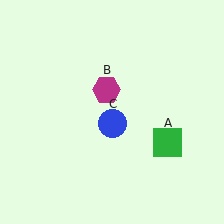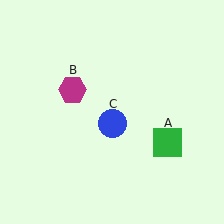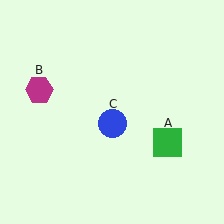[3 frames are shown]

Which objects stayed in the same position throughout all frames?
Green square (object A) and blue circle (object C) remained stationary.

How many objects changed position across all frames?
1 object changed position: magenta hexagon (object B).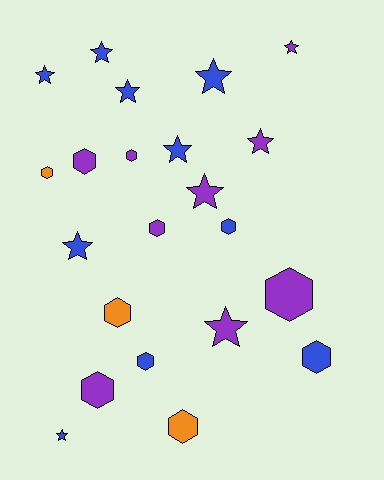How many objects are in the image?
There are 22 objects.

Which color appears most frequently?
Blue, with 10 objects.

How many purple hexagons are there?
There are 5 purple hexagons.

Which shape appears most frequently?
Hexagon, with 11 objects.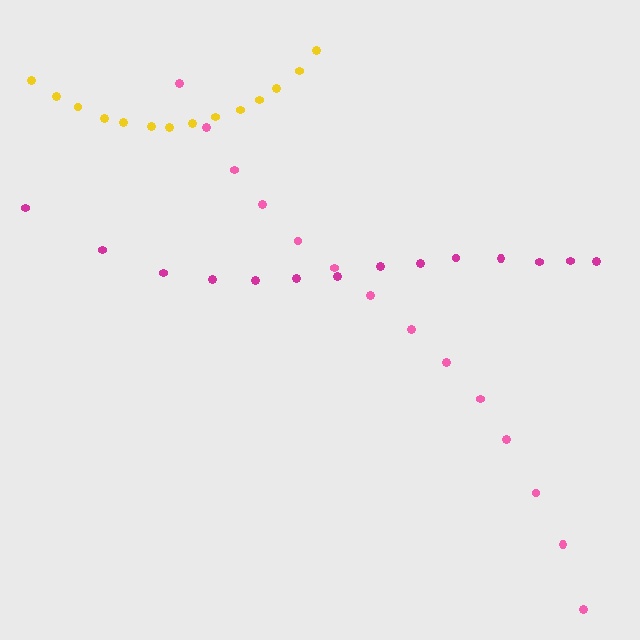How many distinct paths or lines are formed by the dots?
There are 3 distinct paths.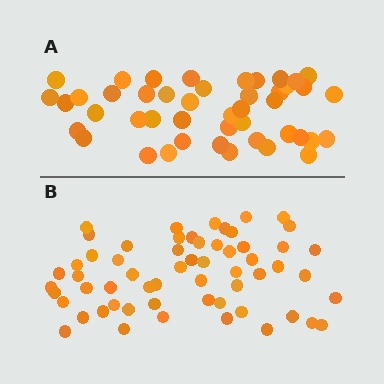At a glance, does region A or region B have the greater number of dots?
Region B (the bottom region) has more dots.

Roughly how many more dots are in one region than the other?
Region B has approximately 15 more dots than region A.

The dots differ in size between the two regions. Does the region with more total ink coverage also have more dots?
No. Region A has more total ink coverage because its dots are larger, but region B actually contains more individual dots. Total area can be misleading — the number of items is what matters here.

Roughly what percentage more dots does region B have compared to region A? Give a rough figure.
About 30% more.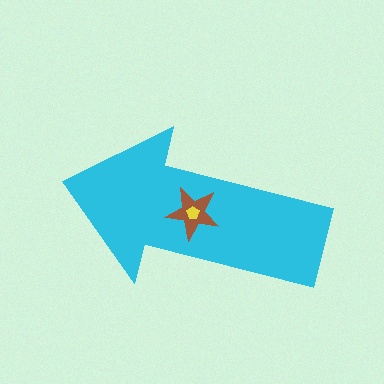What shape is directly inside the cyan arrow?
The brown star.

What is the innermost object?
The yellow pentagon.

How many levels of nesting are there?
3.